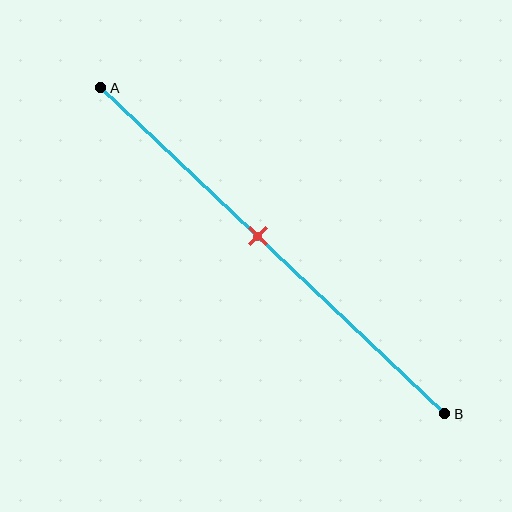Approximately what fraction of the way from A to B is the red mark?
The red mark is approximately 45% of the way from A to B.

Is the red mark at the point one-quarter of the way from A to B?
No, the mark is at about 45% from A, not at the 25% one-quarter point.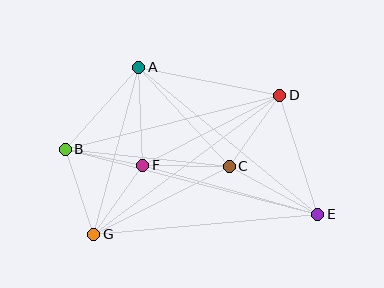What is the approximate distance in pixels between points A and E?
The distance between A and E is approximately 232 pixels.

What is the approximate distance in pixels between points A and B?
The distance between A and B is approximately 110 pixels.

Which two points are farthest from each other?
Points B and E are farthest from each other.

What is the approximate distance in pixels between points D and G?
The distance between D and G is approximately 232 pixels.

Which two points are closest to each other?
Points B and F are closest to each other.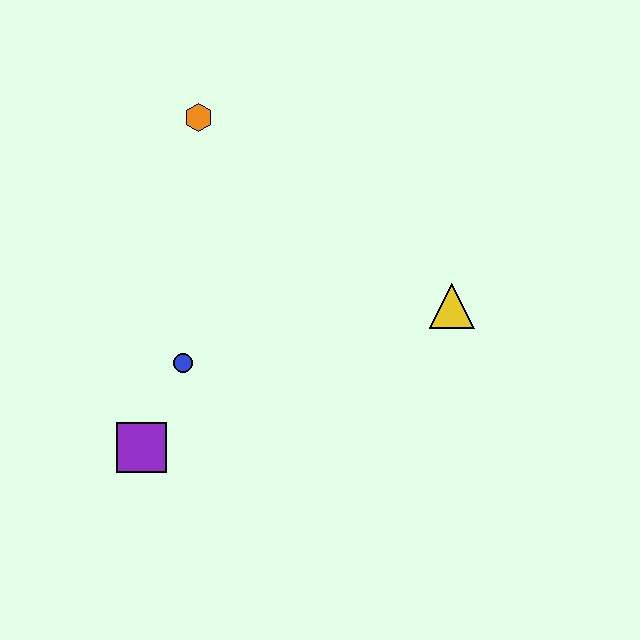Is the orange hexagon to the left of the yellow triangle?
Yes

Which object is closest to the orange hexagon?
The blue circle is closest to the orange hexagon.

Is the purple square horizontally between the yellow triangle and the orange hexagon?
No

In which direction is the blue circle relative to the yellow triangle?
The blue circle is to the left of the yellow triangle.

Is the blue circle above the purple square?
Yes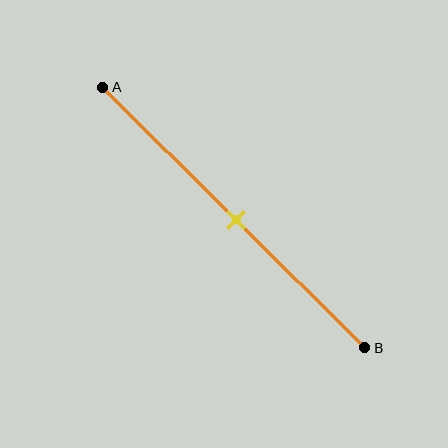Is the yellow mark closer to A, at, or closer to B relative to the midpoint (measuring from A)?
The yellow mark is approximately at the midpoint of segment AB.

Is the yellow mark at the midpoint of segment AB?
Yes, the mark is approximately at the midpoint.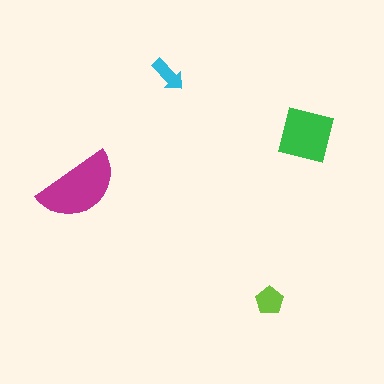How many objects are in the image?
There are 4 objects in the image.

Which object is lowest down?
The lime pentagon is bottommost.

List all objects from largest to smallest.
The magenta semicircle, the green square, the lime pentagon, the cyan arrow.